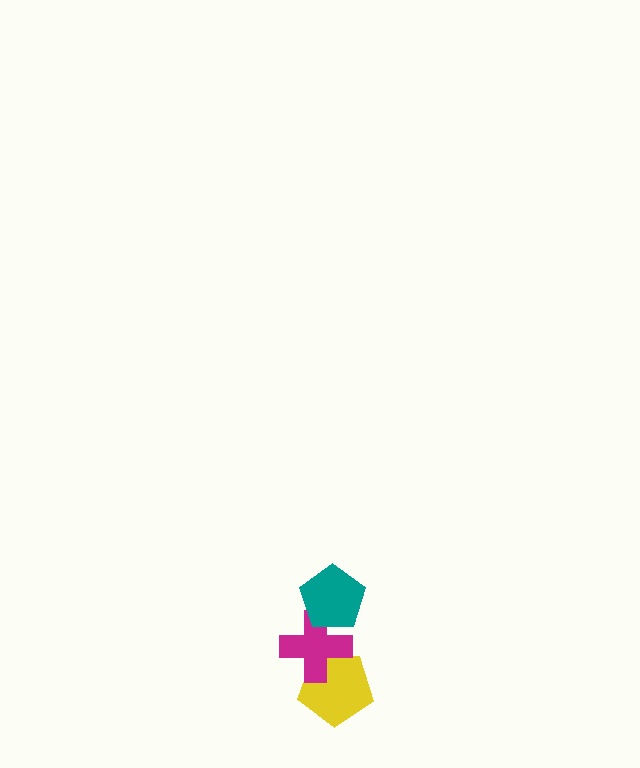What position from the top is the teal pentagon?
The teal pentagon is 1st from the top.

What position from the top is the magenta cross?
The magenta cross is 2nd from the top.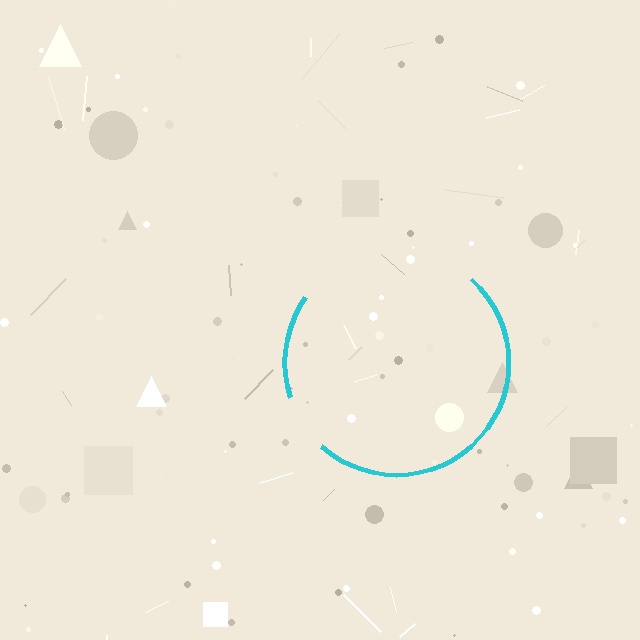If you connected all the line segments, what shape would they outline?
They would outline a circle.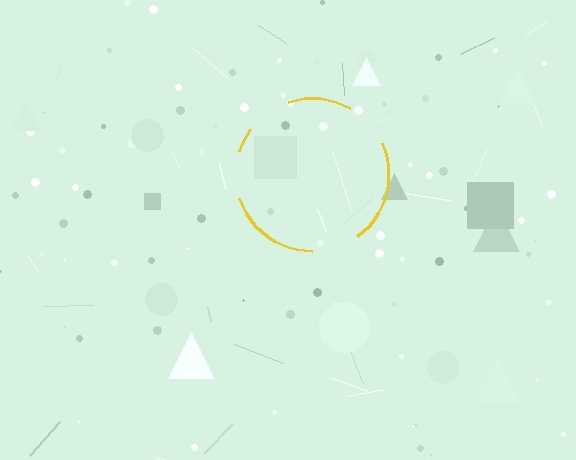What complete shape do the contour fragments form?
The contour fragments form a circle.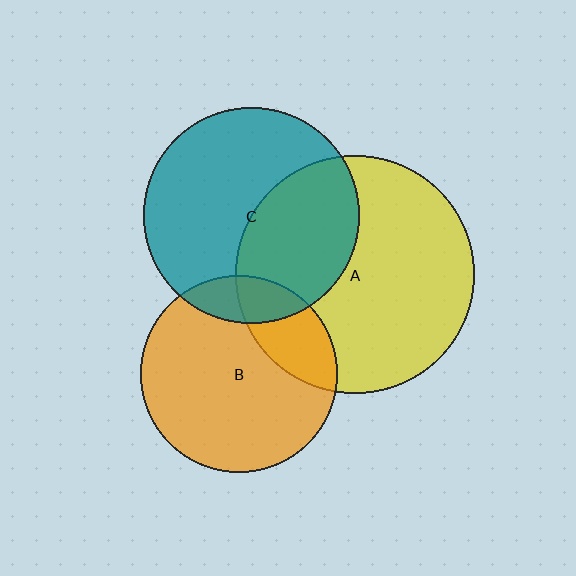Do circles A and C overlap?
Yes.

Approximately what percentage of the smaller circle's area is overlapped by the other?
Approximately 40%.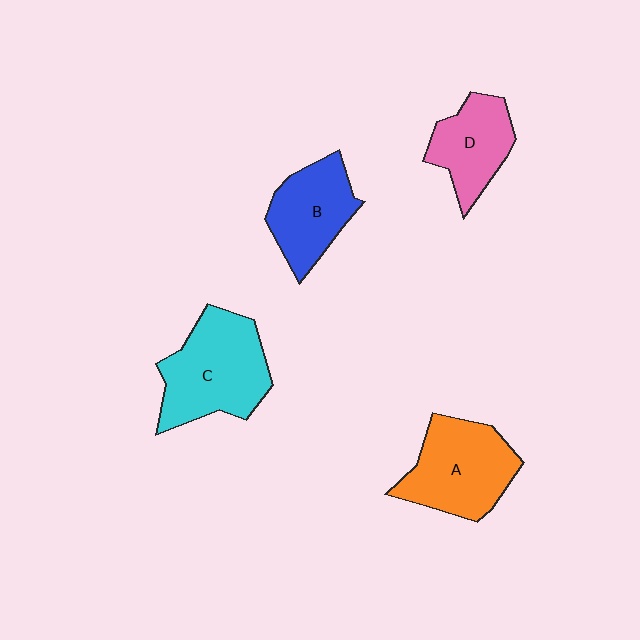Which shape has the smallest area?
Shape D (pink).